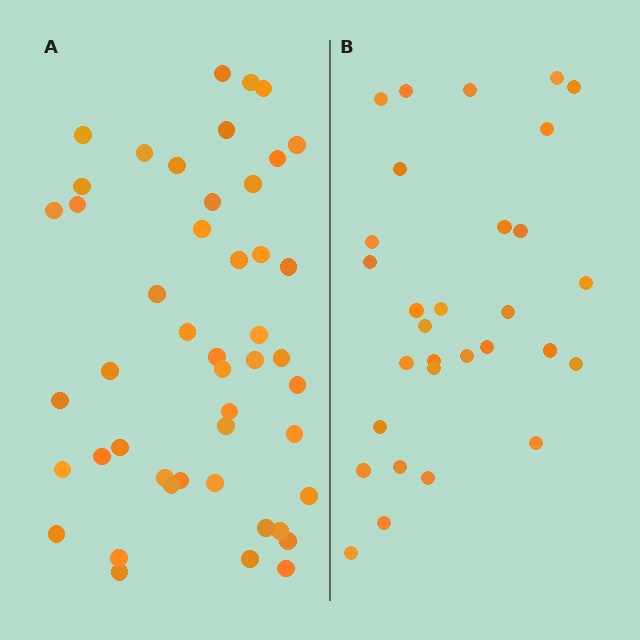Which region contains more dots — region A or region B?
Region A (the left region) has more dots.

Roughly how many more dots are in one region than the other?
Region A has approximately 15 more dots than region B.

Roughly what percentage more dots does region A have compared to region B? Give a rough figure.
About 55% more.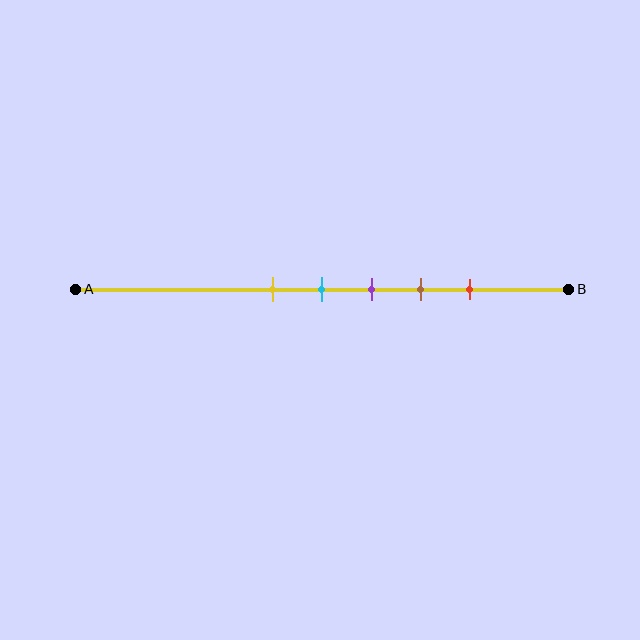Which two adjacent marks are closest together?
The yellow and cyan marks are the closest adjacent pair.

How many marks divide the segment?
There are 5 marks dividing the segment.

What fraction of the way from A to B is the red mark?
The red mark is approximately 80% (0.8) of the way from A to B.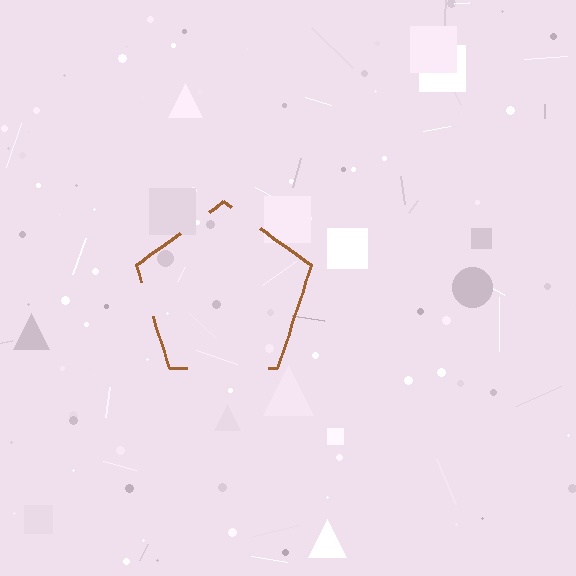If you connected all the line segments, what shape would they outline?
They would outline a pentagon.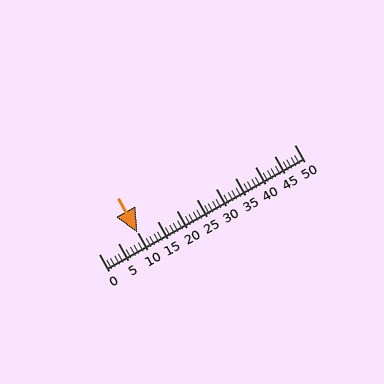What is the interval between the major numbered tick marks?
The major tick marks are spaced 5 units apart.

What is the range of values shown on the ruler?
The ruler shows values from 0 to 50.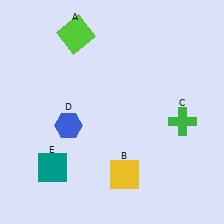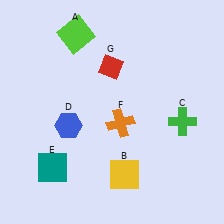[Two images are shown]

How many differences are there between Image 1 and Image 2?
There are 2 differences between the two images.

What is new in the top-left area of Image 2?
A red diamond (G) was added in the top-left area of Image 2.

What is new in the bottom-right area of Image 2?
An orange cross (F) was added in the bottom-right area of Image 2.